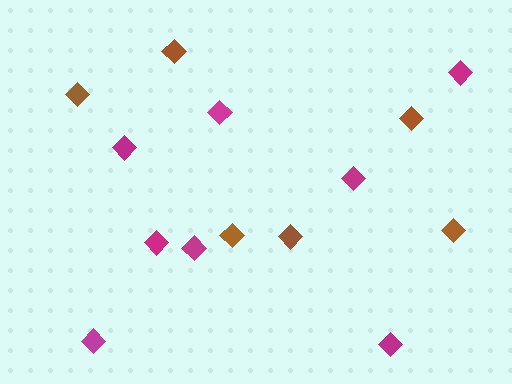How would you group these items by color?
There are 2 groups: one group of magenta diamonds (8) and one group of brown diamonds (6).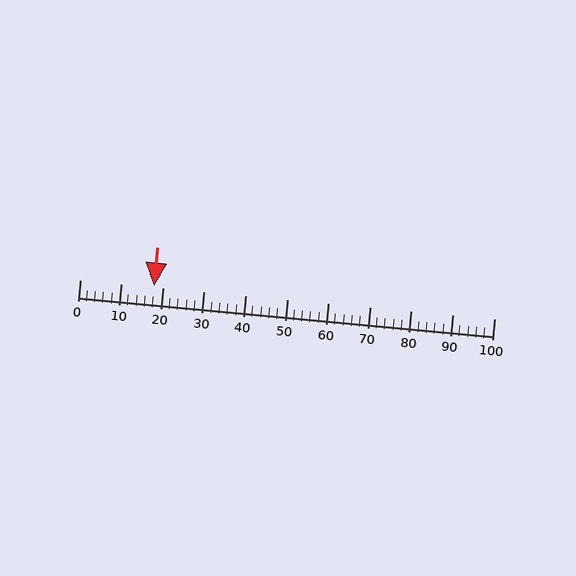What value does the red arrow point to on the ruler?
The red arrow points to approximately 18.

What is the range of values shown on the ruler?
The ruler shows values from 0 to 100.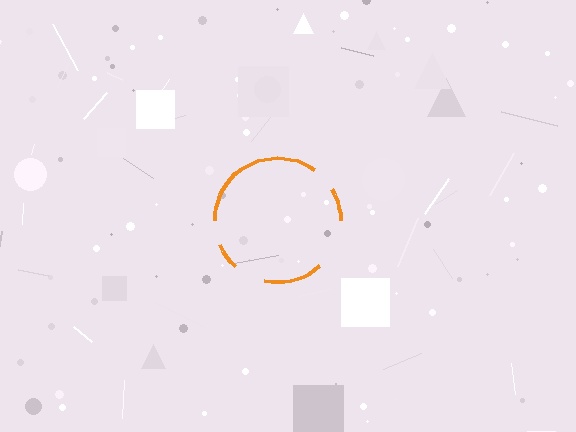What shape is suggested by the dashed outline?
The dashed outline suggests a circle.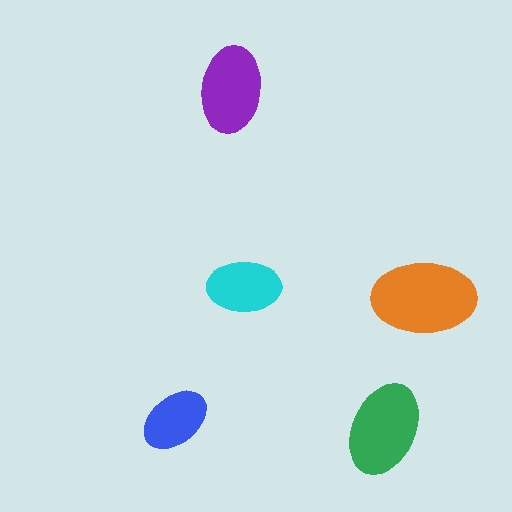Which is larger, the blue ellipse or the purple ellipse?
The purple one.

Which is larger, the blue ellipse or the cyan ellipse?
The cyan one.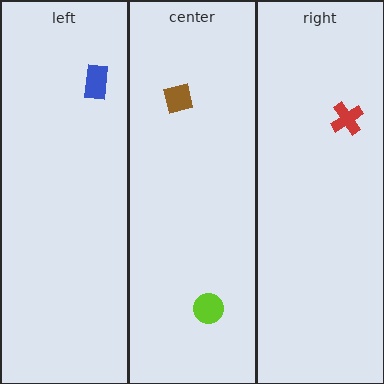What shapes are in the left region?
The blue rectangle.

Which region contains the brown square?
The center region.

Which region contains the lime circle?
The center region.